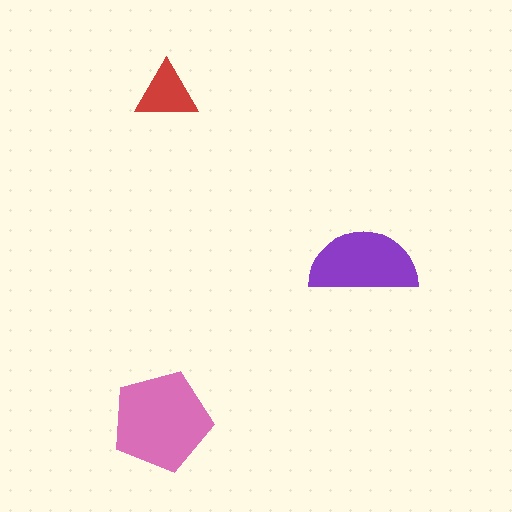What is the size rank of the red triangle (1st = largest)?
3rd.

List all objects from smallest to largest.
The red triangle, the purple semicircle, the pink pentagon.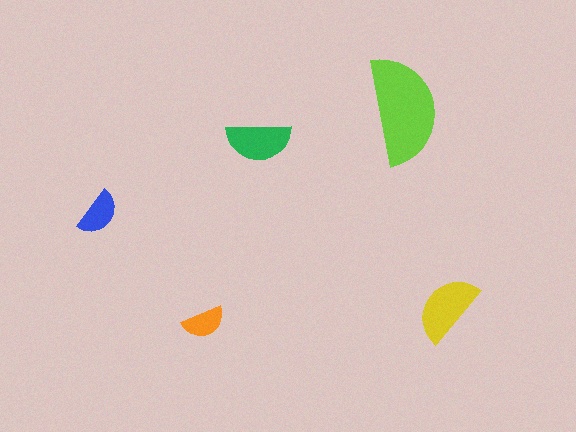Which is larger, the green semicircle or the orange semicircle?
The green one.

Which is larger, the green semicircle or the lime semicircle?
The lime one.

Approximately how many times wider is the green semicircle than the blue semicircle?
About 1.5 times wider.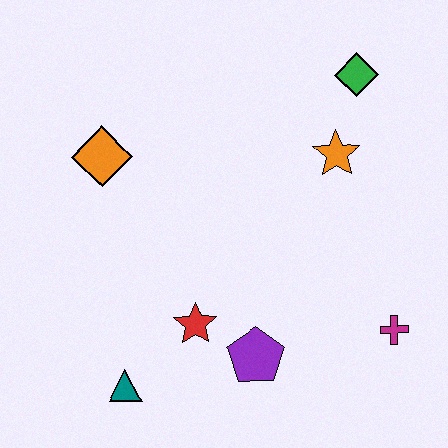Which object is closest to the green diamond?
The orange star is closest to the green diamond.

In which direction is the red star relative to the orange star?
The red star is below the orange star.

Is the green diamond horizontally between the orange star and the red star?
No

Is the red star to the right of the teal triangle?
Yes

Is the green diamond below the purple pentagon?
No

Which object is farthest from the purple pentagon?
The green diamond is farthest from the purple pentagon.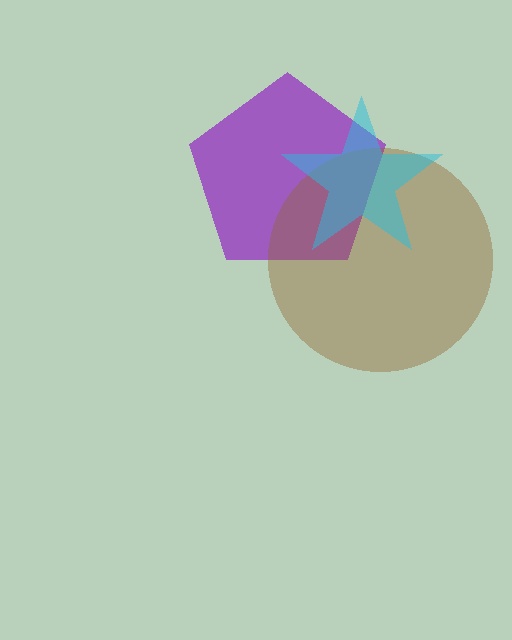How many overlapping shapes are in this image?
There are 3 overlapping shapes in the image.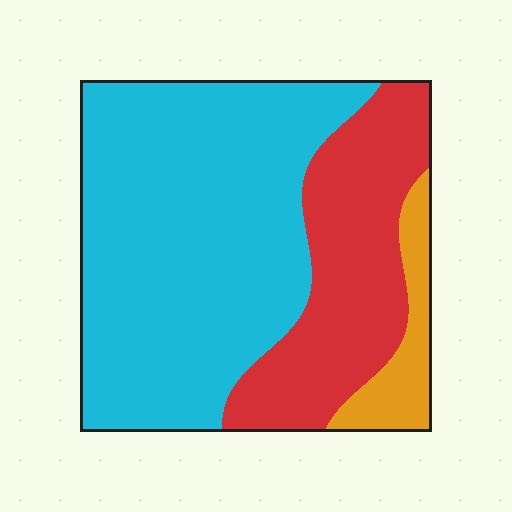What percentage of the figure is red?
Red covers about 30% of the figure.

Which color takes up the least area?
Orange, at roughly 10%.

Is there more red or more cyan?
Cyan.